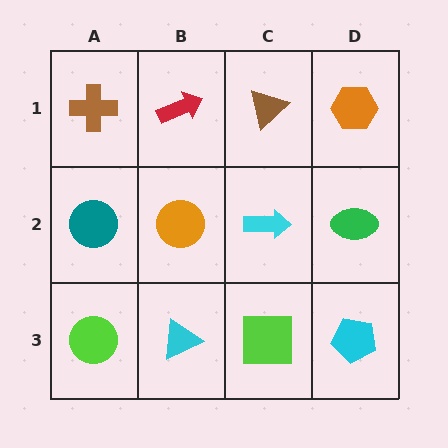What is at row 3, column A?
A lime circle.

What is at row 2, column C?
A cyan arrow.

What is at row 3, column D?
A cyan pentagon.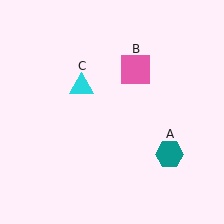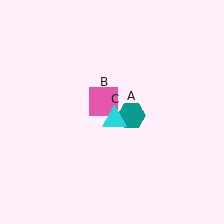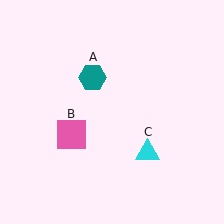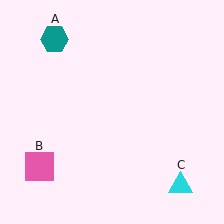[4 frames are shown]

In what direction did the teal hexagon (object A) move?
The teal hexagon (object A) moved up and to the left.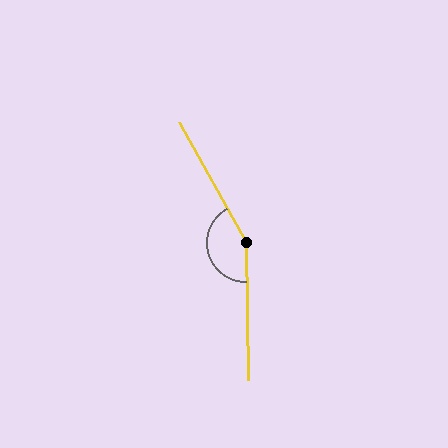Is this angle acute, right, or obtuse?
It is obtuse.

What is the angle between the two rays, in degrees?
Approximately 152 degrees.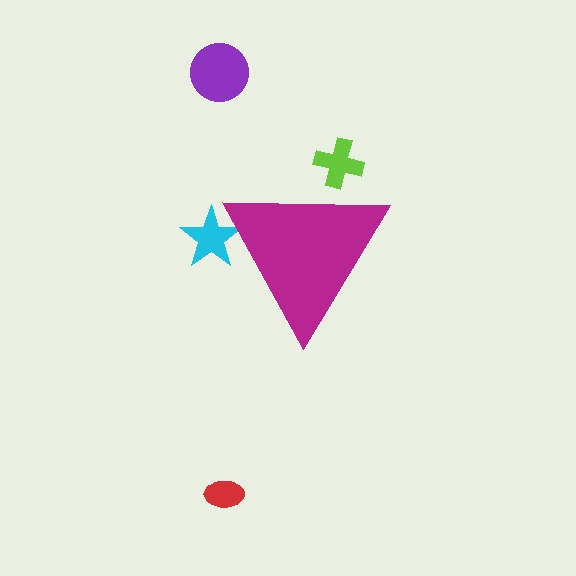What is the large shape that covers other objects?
A magenta triangle.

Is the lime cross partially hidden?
Yes, the lime cross is partially hidden behind the magenta triangle.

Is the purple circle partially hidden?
No, the purple circle is fully visible.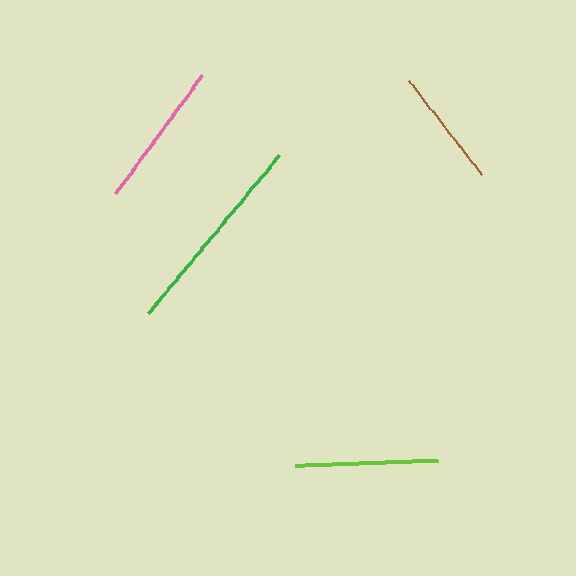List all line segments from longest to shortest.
From longest to shortest: green, pink, lime, brown.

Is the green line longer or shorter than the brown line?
The green line is longer than the brown line.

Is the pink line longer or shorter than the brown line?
The pink line is longer than the brown line.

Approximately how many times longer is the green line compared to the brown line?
The green line is approximately 1.7 times the length of the brown line.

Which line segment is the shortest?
The brown line is the shortest at approximately 118 pixels.